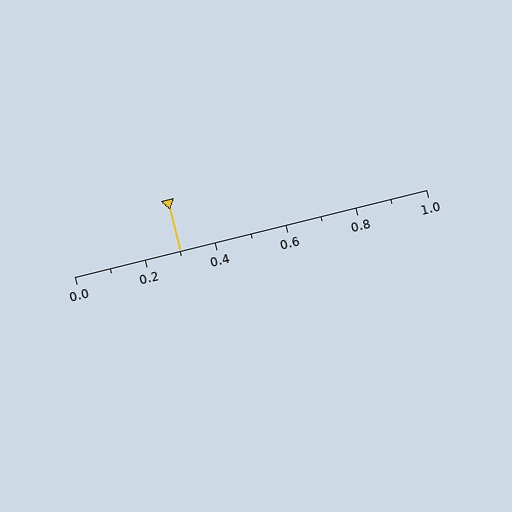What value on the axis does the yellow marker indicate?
The marker indicates approximately 0.3.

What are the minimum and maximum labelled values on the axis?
The axis runs from 0.0 to 1.0.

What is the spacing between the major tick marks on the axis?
The major ticks are spaced 0.2 apart.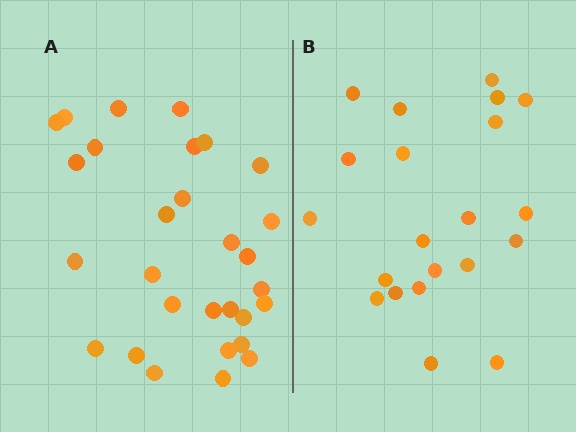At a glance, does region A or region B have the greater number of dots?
Region A (the left region) has more dots.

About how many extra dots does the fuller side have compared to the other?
Region A has roughly 8 or so more dots than region B.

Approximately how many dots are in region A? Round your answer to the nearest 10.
About 30 dots. (The exact count is 29, which rounds to 30.)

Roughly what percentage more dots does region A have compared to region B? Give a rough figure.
About 40% more.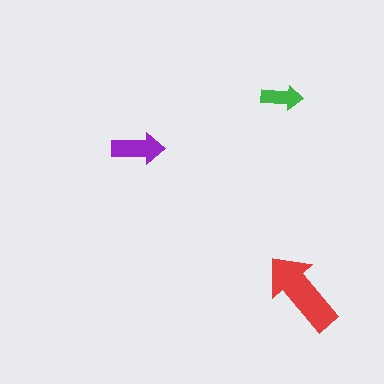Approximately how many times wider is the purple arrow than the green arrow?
About 1.5 times wider.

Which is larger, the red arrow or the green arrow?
The red one.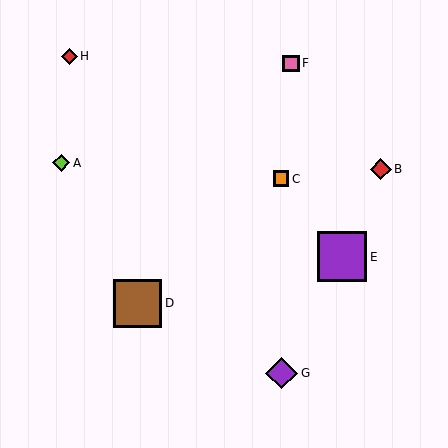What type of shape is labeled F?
Shape F is a pink square.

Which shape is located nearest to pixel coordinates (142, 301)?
The brown square (labeled D) at (138, 303) is nearest to that location.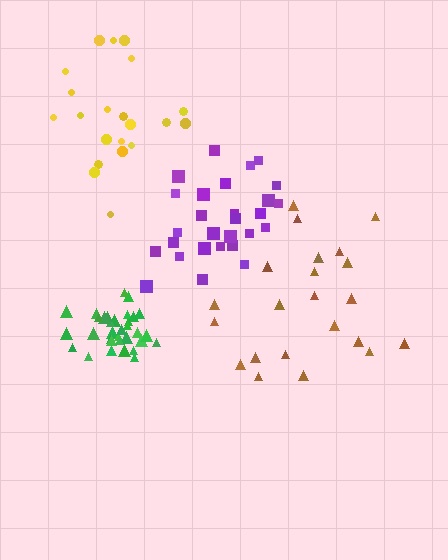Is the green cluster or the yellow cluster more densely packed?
Green.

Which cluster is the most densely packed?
Green.